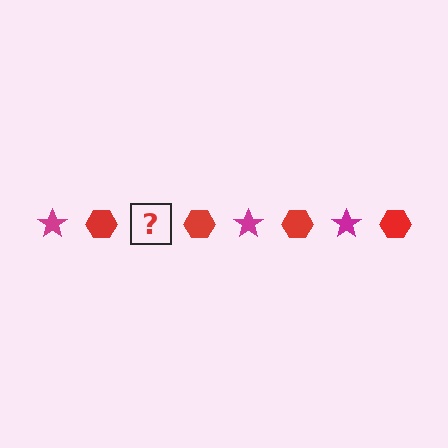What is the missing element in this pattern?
The missing element is a magenta star.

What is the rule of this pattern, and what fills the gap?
The rule is that the pattern alternates between magenta star and red hexagon. The gap should be filled with a magenta star.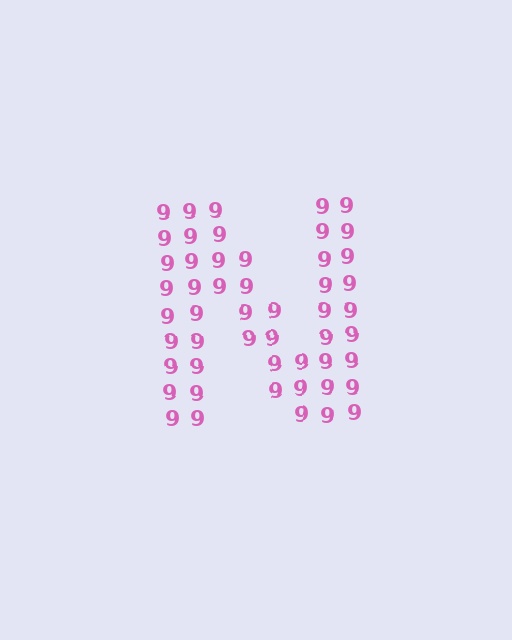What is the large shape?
The large shape is the letter N.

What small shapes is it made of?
It is made of small digit 9's.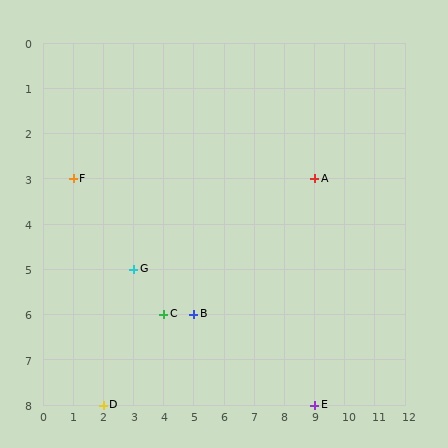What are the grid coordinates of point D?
Point D is at grid coordinates (2, 8).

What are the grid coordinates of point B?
Point B is at grid coordinates (5, 6).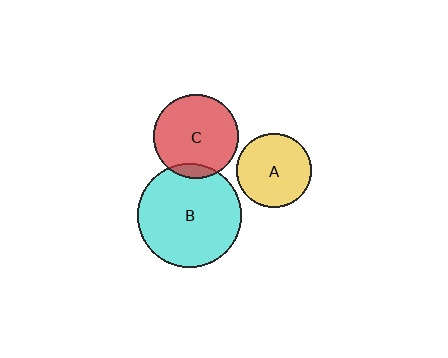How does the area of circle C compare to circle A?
Approximately 1.3 times.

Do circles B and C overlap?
Yes.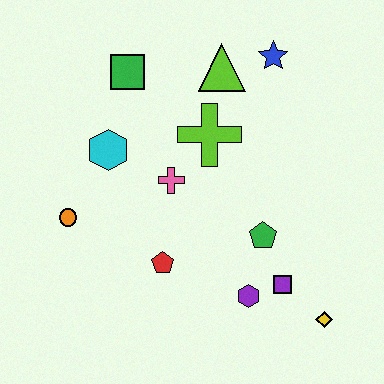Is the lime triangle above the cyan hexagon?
Yes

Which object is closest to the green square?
The cyan hexagon is closest to the green square.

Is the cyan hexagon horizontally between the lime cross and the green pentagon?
No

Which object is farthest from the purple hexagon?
The green square is farthest from the purple hexagon.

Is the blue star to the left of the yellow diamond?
Yes